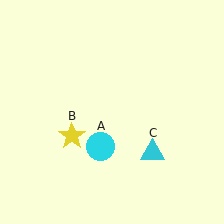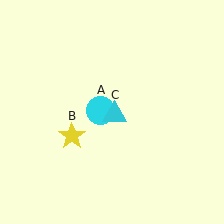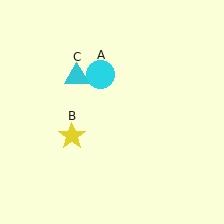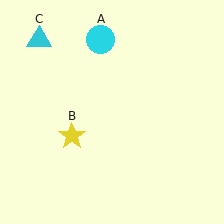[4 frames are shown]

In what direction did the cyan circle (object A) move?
The cyan circle (object A) moved up.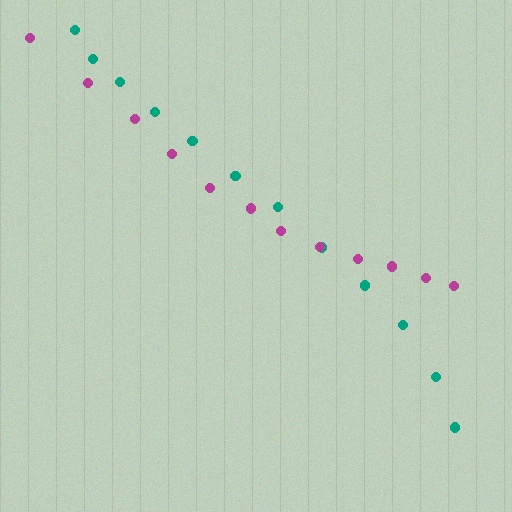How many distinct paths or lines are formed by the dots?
There are 2 distinct paths.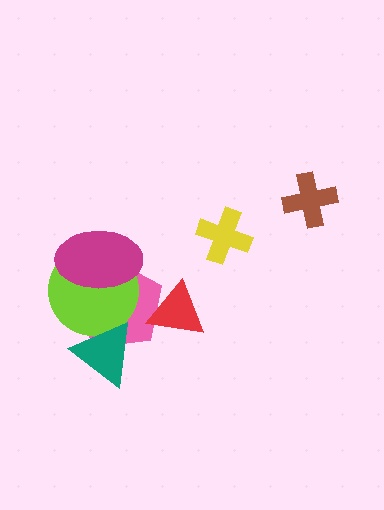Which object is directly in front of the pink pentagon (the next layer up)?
The lime circle is directly in front of the pink pentagon.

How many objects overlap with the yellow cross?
0 objects overlap with the yellow cross.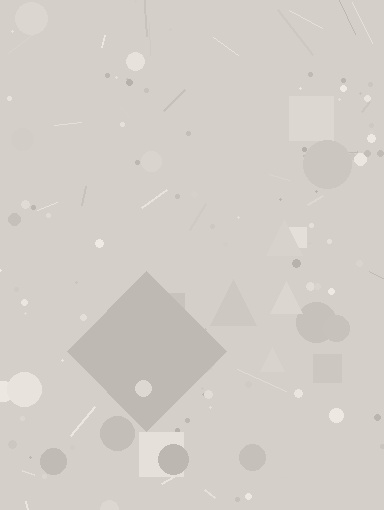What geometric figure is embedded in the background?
A diamond is embedded in the background.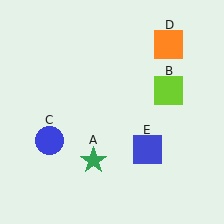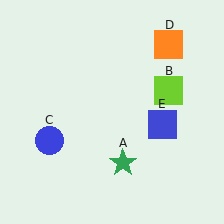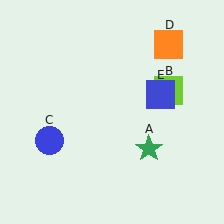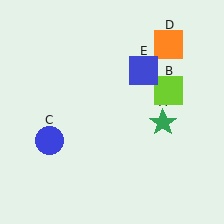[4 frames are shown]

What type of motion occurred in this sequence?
The green star (object A), blue square (object E) rotated counterclockwise around the center of the scene.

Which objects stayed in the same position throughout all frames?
Lime square (object B) and blue circle (object C) and orange square (object D) remained stationary.